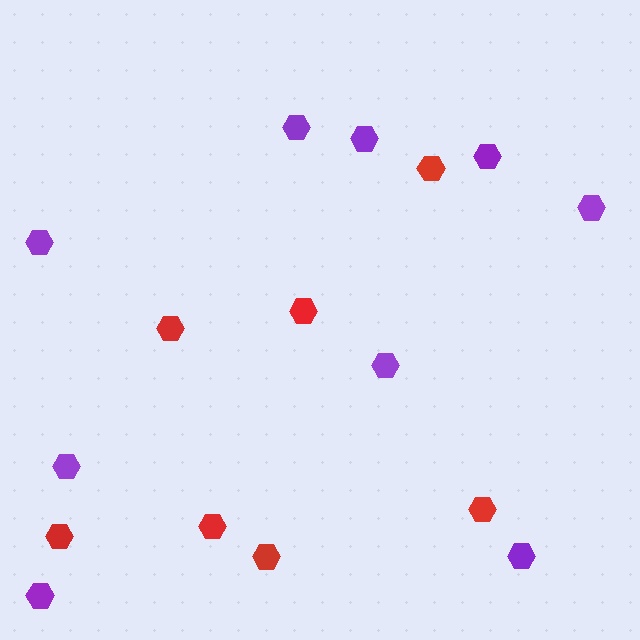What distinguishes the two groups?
There are 2 groups: one group of red hexagons (7) and one group of purple hexagons (9).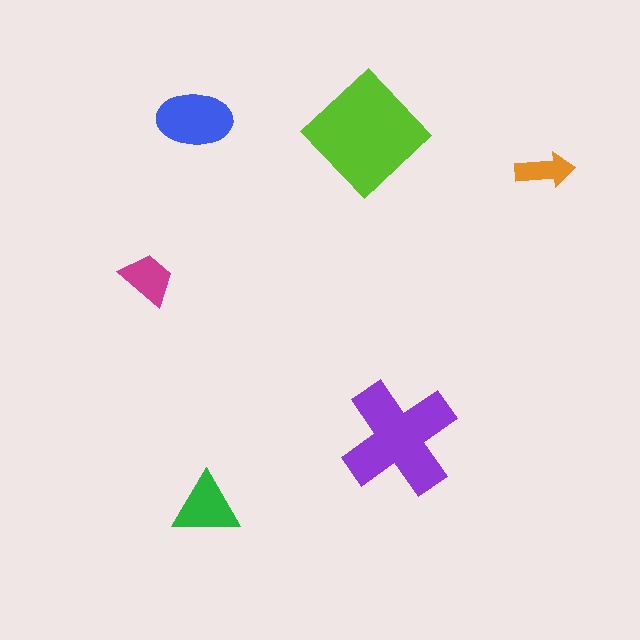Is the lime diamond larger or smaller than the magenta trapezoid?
Larger.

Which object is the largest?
The lime diamond.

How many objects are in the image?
There are 6 objects in the image.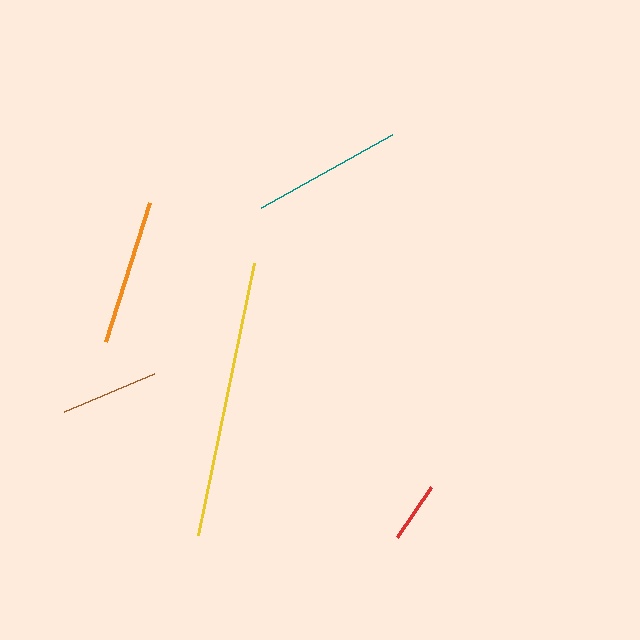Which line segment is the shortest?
The red line is the shortest at approximately 60 pixels.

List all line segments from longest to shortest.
From longest to shortest: yellow, teal, orange, brown, red.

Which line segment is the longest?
The yellow line is the longest at approximately 278 pixels.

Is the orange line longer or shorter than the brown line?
The orange line is longer than the brown line.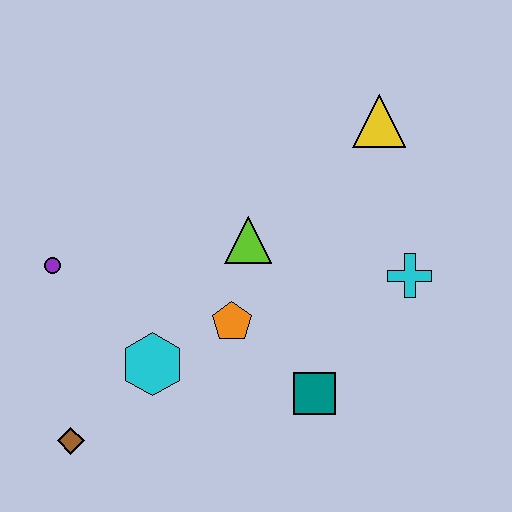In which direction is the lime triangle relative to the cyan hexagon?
The lime triangle is above the cyan hexagon.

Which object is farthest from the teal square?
The purple circle is farthest from the teal square.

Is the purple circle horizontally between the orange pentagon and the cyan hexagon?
No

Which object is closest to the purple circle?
The cyan hexagon is closest to the purple circle.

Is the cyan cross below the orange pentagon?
No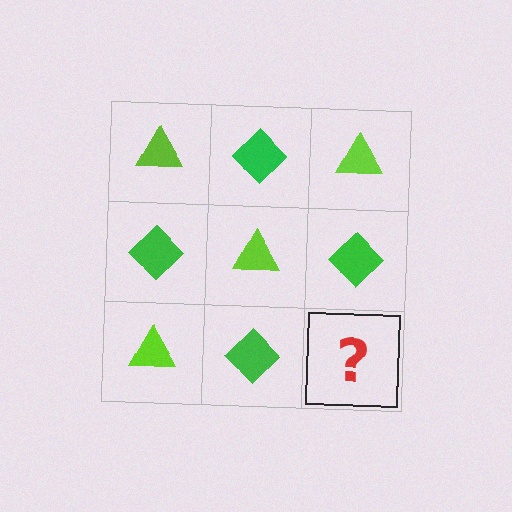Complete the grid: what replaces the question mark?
The question mark should be replaced with a lime triangle.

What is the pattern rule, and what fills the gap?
The rule is that it alternates lime triangle and green diamond in a checkerboard pattern. The gap should be filled with a lime triangle.